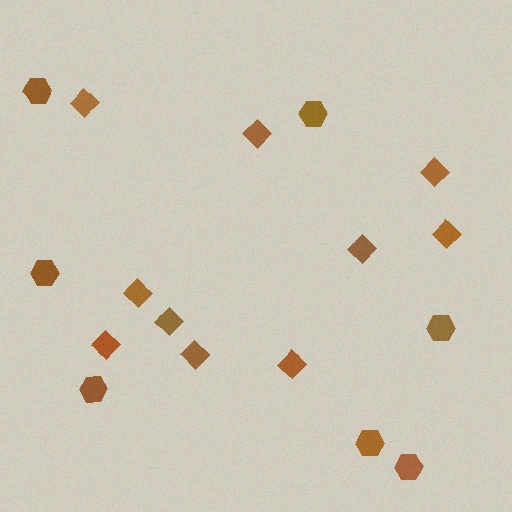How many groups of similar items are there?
There are 2 groups: one group of diamonds (10) and one group of hexagons (7).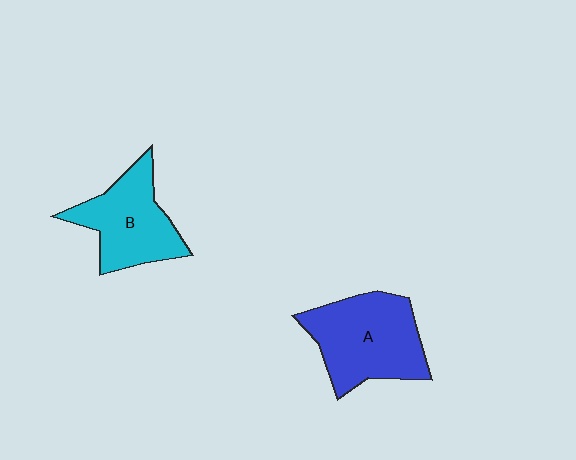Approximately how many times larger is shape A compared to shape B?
Approximately 1.2 times.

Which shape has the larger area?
Shape A (blue).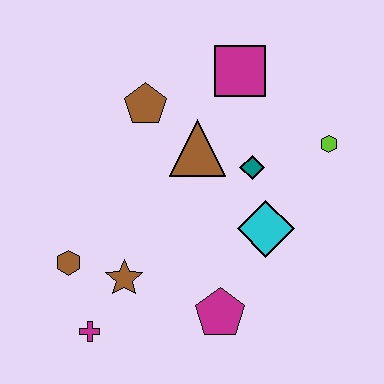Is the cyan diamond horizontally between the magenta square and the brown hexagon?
No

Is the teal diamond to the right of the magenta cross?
Yes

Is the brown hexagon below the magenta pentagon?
No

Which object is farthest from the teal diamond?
The magenta cross is farthest from the teal diamond.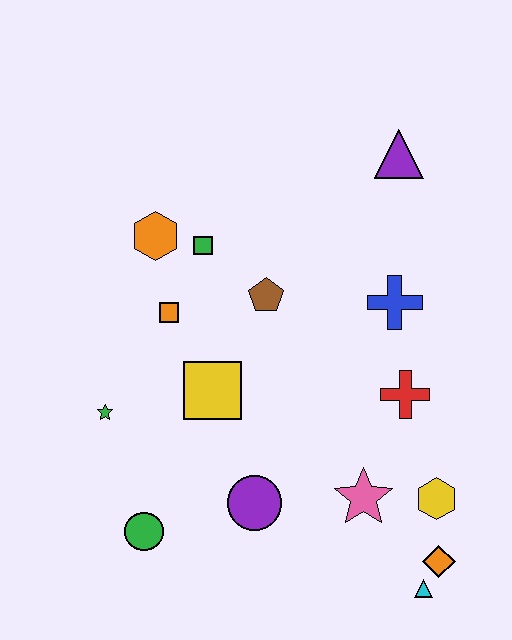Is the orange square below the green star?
No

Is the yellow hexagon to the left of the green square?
No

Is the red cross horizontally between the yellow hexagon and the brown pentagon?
Yes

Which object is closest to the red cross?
The blue cross is closest to the red cross.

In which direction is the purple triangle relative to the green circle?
The purple triangle is above the green circle.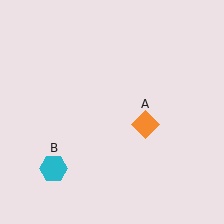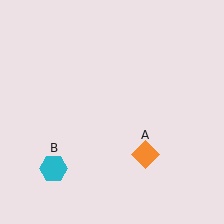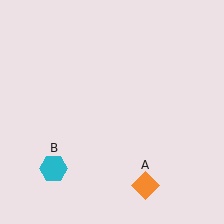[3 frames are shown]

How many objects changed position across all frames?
1 object changed position: orange diamond (object A).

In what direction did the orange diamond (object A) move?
The orange diamond (object A) moved down.